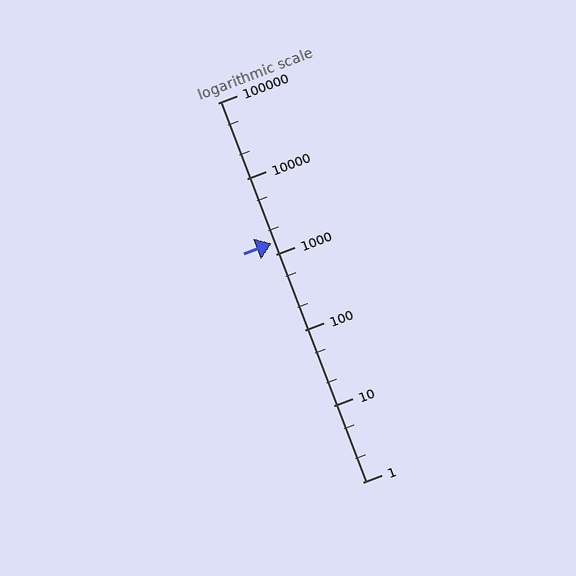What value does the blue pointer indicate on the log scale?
The pointer indicates approximately 1400.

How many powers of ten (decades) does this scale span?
The scale spans 5 decades, from 1 to 100000.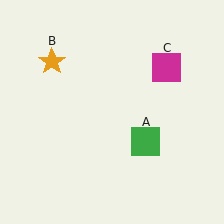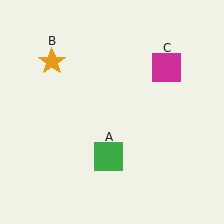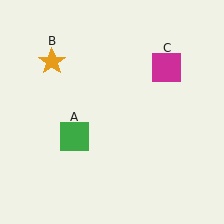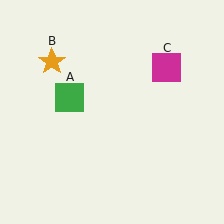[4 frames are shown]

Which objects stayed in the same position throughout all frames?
Orange star (object B) and magenta square (object C) remained stationary.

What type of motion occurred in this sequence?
The green square (object A) rotated clockwise around the center of the scene.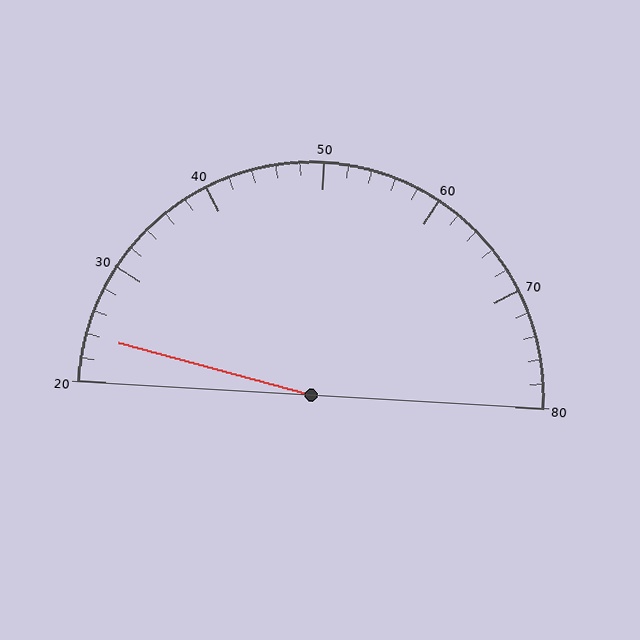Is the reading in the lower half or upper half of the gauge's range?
The reading is in the lower half of the range (20 to 80).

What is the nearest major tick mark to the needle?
The nearest major tick mark is 20.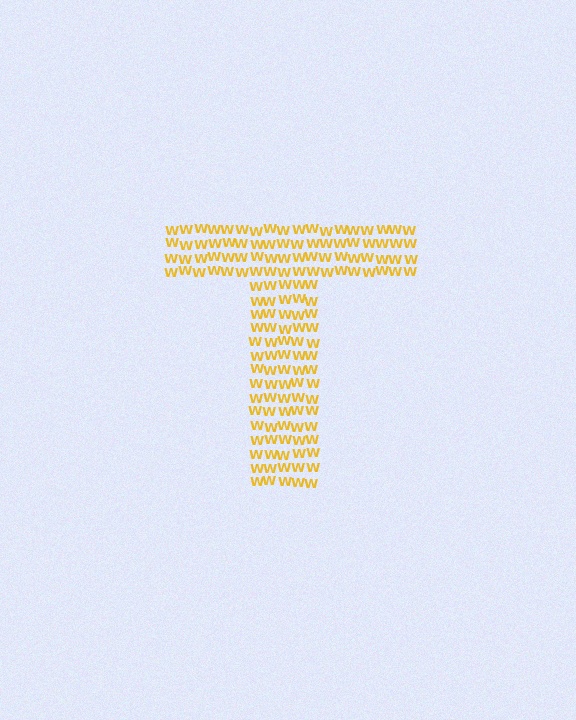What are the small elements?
The small elements are letter W's.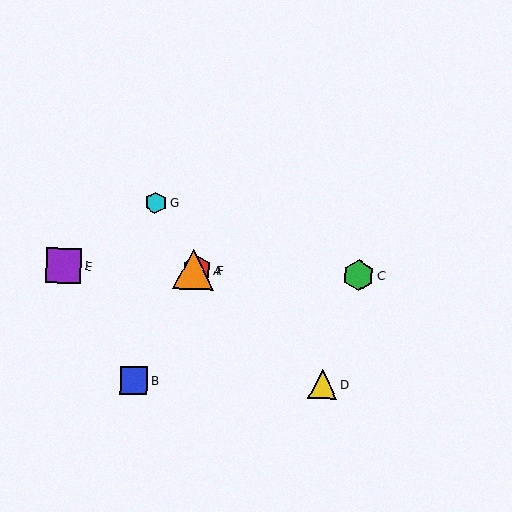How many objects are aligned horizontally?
4 objects (A, C, E, F) are aligned horizontally.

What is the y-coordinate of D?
Object D is at y≈384.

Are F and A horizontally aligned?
Yes, both are at y≈270.